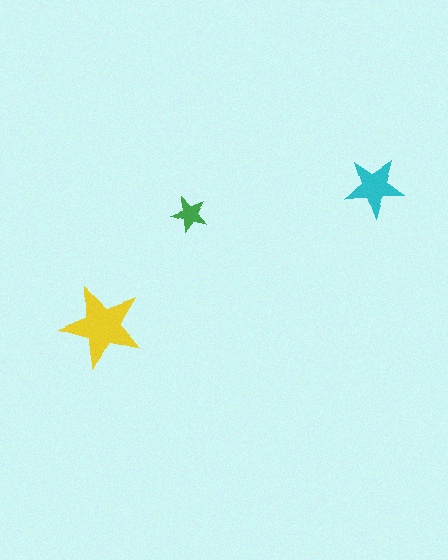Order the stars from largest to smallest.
the yellow one, the cyan one, the green one.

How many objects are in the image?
There are 3 objects in the image.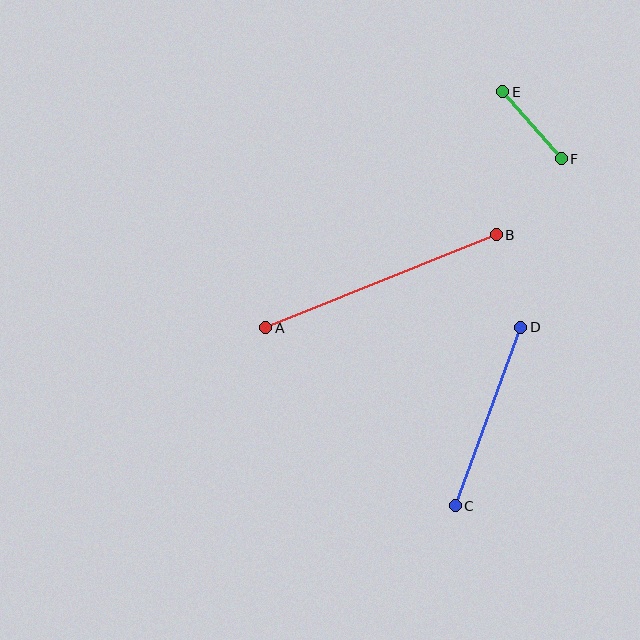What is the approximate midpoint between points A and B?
The midpoint is at approximately (381, 281) pixels.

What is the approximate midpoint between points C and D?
The midpoint is at approximately (488, 417) pixels.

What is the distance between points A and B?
The distance is approximately 249 pixels.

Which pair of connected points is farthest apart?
Points A and B are farthest apart.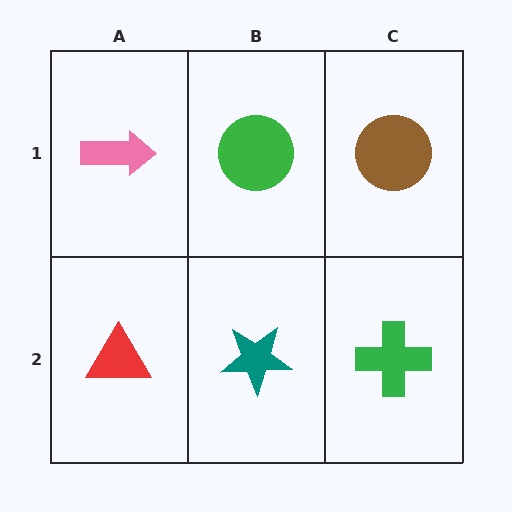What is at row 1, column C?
A brown circle.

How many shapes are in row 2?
3 shapes.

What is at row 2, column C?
A green cross.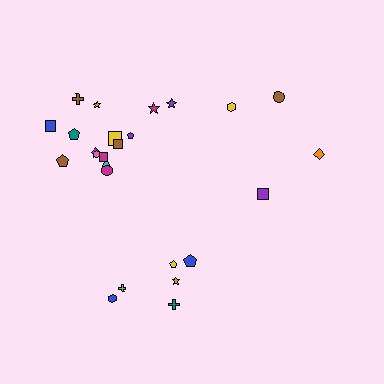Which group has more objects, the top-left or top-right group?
The top-left group.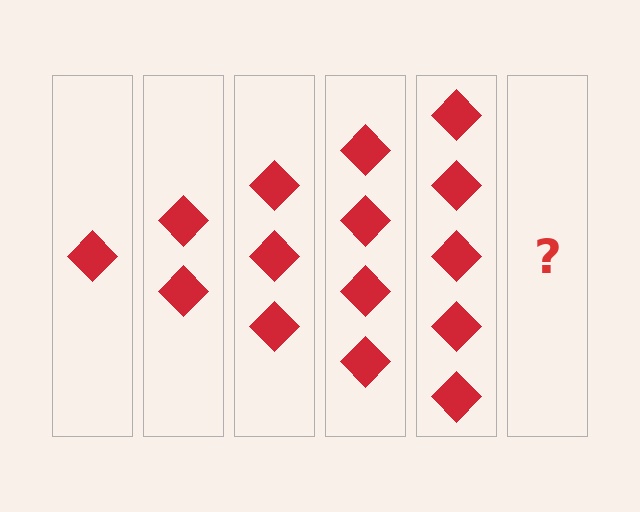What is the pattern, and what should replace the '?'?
The pattern is that each step adds one more diamond. The '?' should be 6 diamonds.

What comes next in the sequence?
The next element should be 6 diamonds.